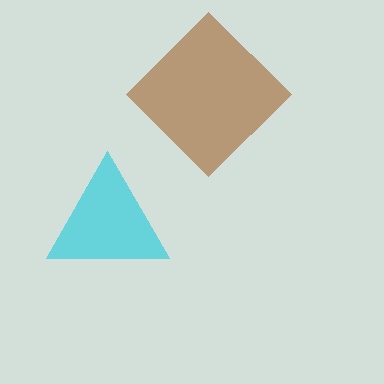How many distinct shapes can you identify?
There are 2 distinct shapes: a brown diamond, a cyan triangle.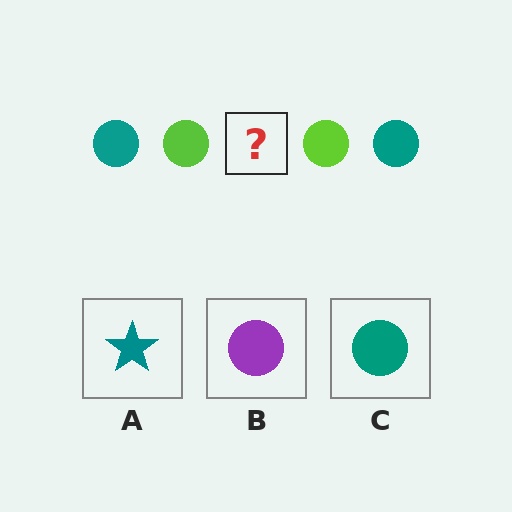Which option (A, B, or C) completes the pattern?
C.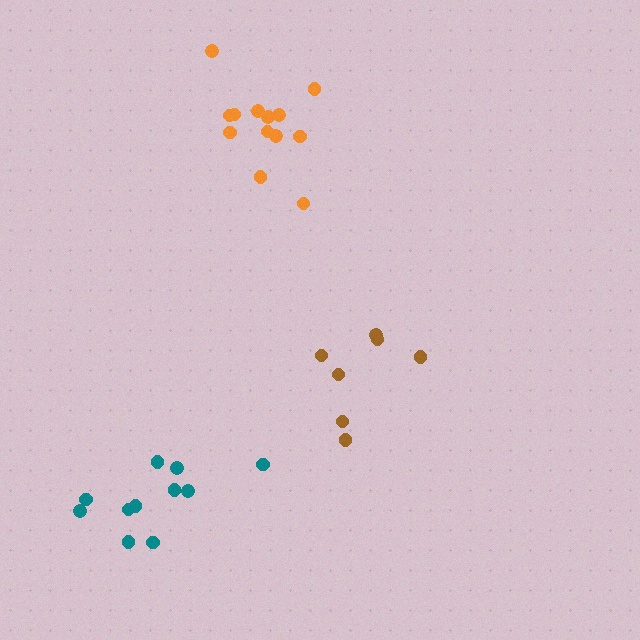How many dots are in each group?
Group 1: 7 dots, Group 2: 13 dots, Group 3: 11 dots (31 total).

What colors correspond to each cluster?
The clusters are colored: brown, orange, teal.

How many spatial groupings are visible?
There are 3 spatial groupings.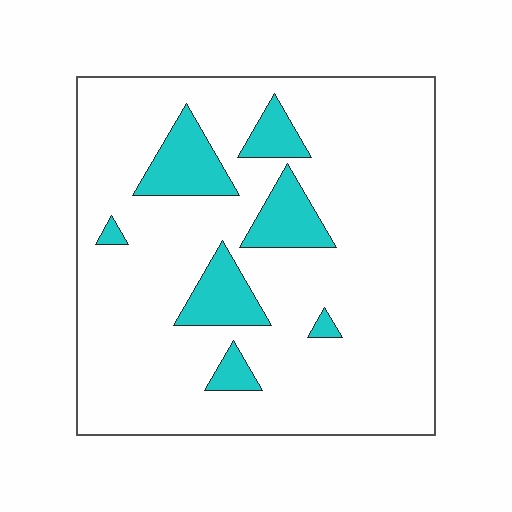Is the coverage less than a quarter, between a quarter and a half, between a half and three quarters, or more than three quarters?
Less than a quarter.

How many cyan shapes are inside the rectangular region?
7.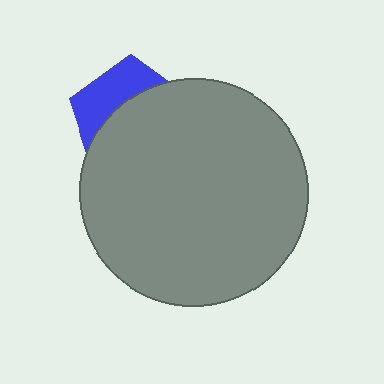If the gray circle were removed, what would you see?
You would see the complete blue pentagon.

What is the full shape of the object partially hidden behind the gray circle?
The partially hidden object is a blue pentagon.